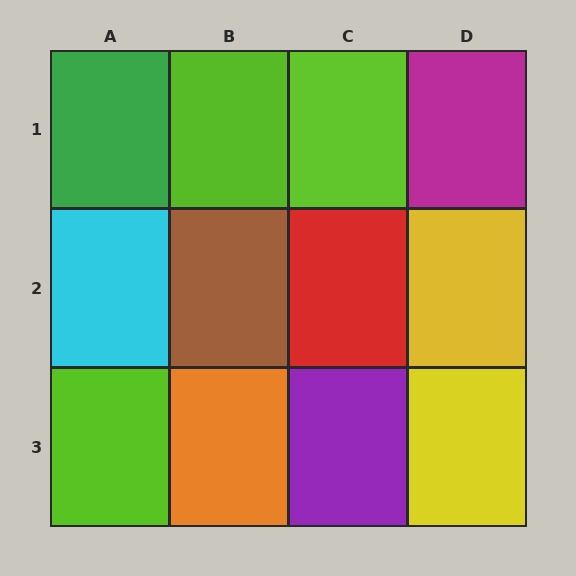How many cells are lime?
3 cells are lime.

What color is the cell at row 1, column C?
Lime.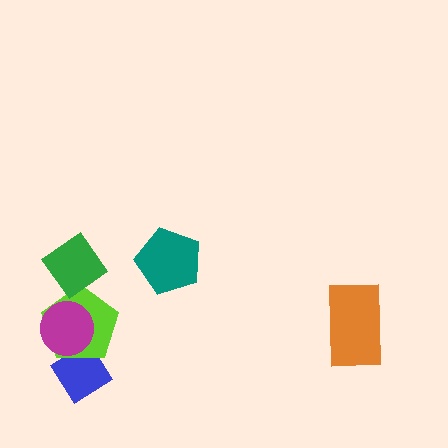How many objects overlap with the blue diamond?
2 objects overlap with the blue diamond.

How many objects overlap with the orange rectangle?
0 objects overlap with the orange rectangle.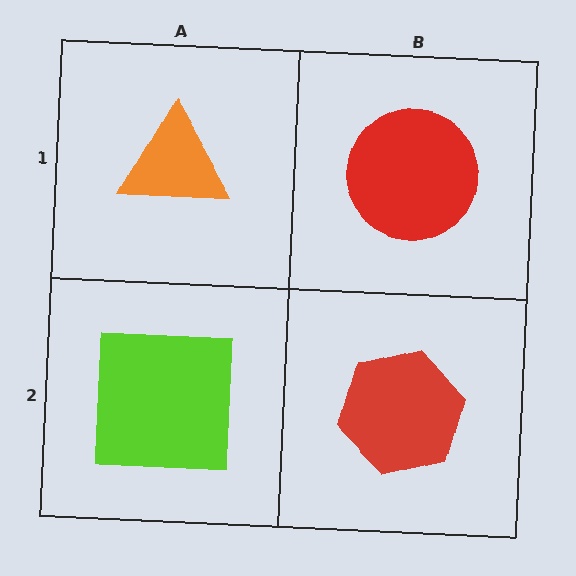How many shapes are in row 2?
2 shapes.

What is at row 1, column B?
A red circle.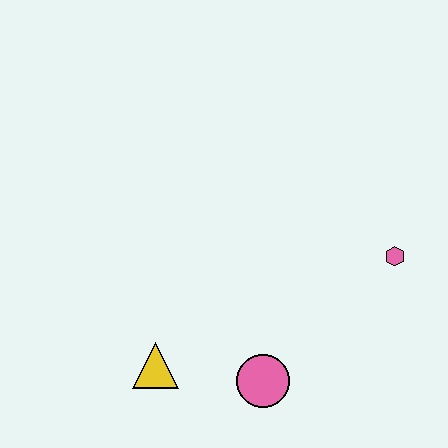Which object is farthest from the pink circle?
The pink hexagon is farthest from the pink circle.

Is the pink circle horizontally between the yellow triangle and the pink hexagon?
Yes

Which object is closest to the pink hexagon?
The pink circle is closest to the pink hexagon.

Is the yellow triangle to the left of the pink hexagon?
Yes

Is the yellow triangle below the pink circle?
No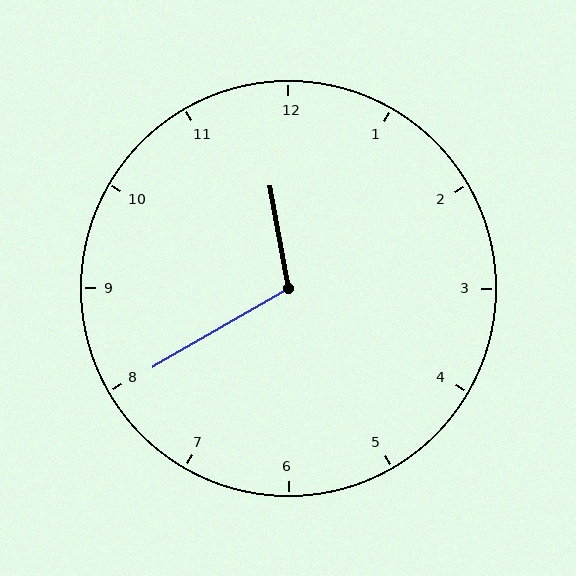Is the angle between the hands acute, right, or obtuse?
It is obtuse.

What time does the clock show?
11:40.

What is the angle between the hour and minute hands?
Approximately 110 degrees.